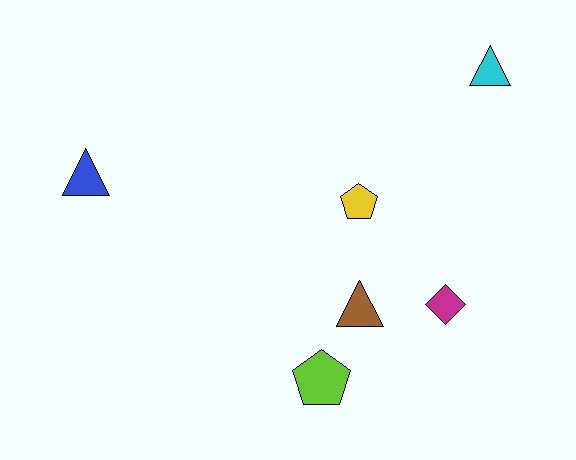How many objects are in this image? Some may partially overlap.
There are 6 objects.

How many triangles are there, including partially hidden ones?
There are 3 triangles.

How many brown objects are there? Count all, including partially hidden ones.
There is 1 brown object.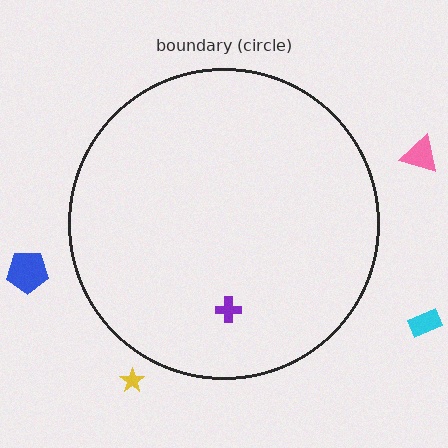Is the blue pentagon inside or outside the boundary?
Outside.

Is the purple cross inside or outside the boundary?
Inside.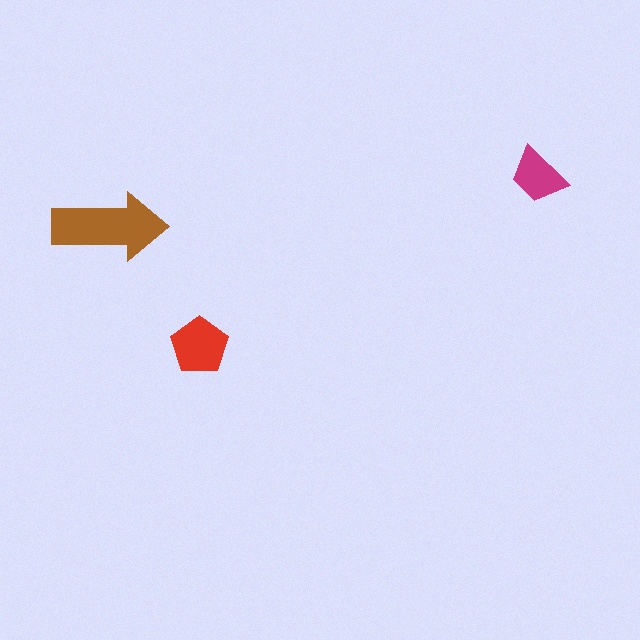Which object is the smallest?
The magenta trapezoid.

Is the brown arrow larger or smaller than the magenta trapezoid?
Larger.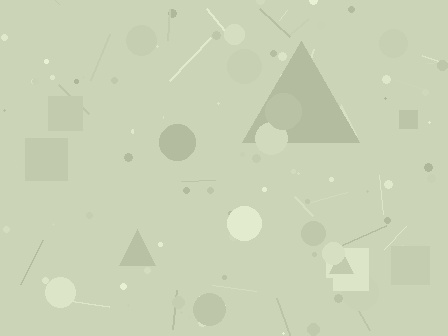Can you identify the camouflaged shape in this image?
The camouflaged shape is a triangle.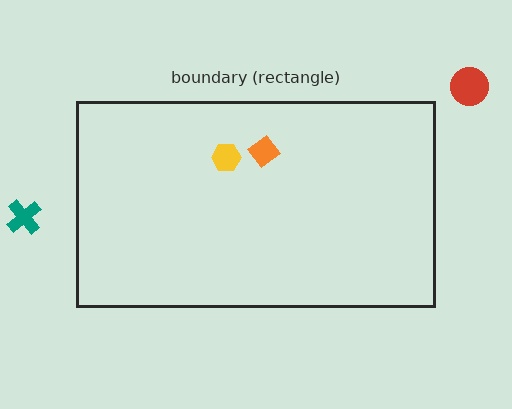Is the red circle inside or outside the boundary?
Outside.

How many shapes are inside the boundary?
2 inside, 2 outside.